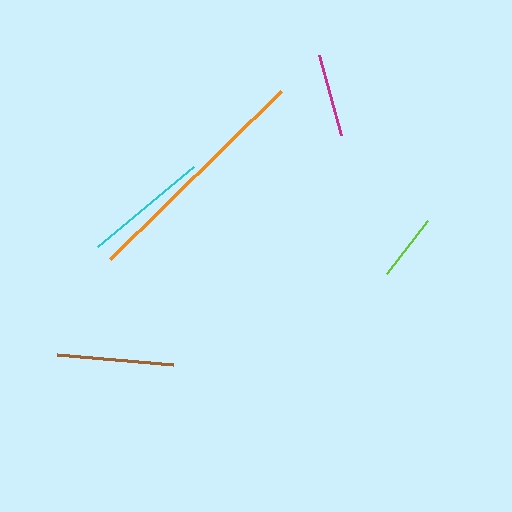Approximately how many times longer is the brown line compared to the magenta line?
The brown line is approximately 1.4 times the length of the magenta line.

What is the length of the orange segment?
The orange segment is approximately 240 pixels long.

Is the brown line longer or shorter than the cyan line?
The cyan line is longer than the brown line.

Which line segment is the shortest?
The lime line is the shortest at approximately 67 pixels.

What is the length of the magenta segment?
The magenta segment is approximately 83 pixels long.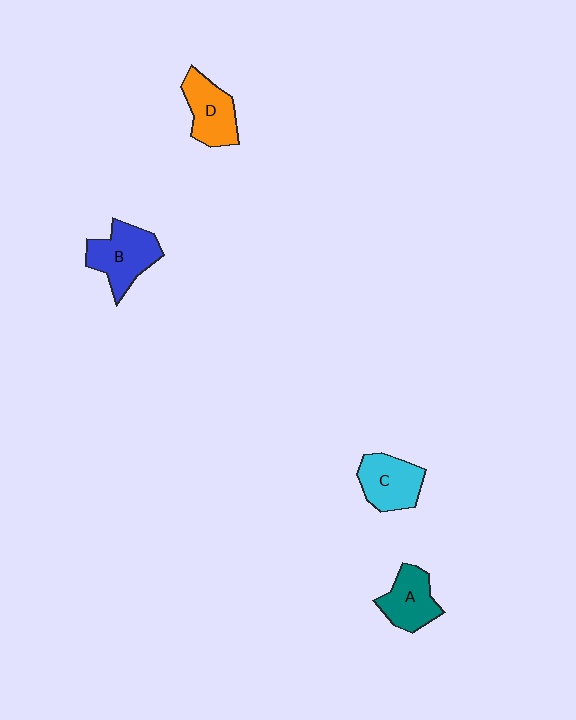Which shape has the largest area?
Shape B (blue).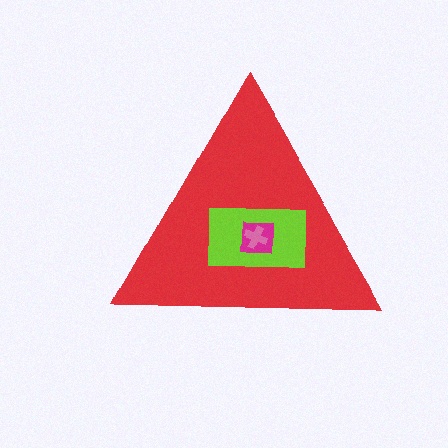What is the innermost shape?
The pink cross.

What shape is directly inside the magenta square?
The pink cross.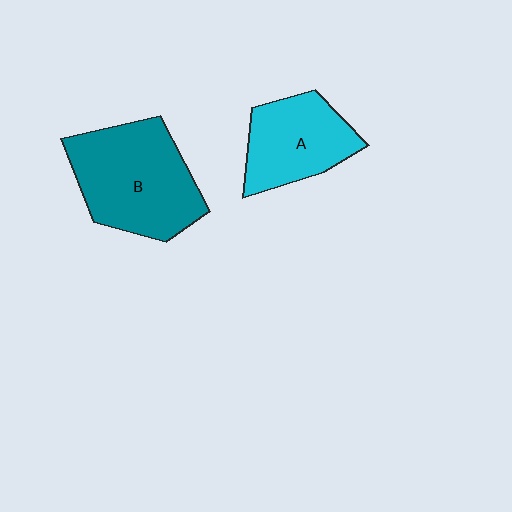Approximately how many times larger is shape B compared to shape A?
Approximately 1.4 times.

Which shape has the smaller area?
Shape A (cyan).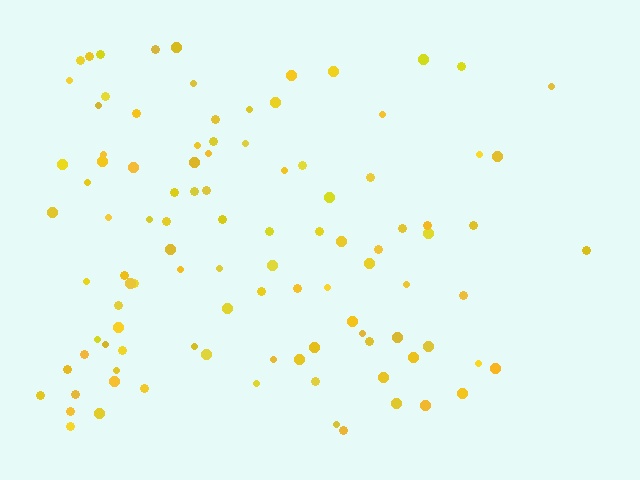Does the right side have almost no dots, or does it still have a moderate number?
Still a moderate number, just noticeably fewer than the left.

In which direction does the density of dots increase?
From right to left, with the left side densest.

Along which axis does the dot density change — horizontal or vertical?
Horizontal.